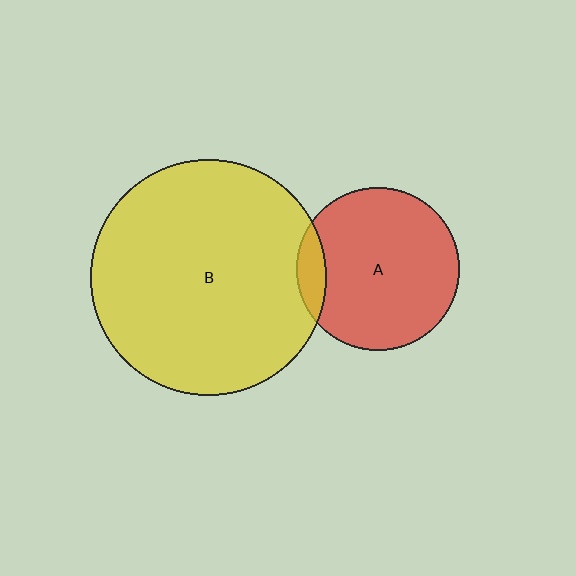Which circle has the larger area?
Circle B (yellow).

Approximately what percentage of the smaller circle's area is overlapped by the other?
Approximately 10%.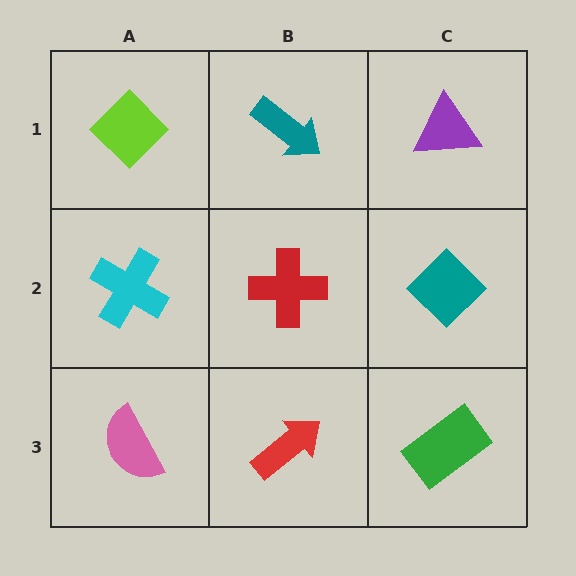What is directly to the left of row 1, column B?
A lime diamond.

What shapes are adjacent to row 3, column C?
A teal diamond (row 2, column C), a red arrow (row 3, column B).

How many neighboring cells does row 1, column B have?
3.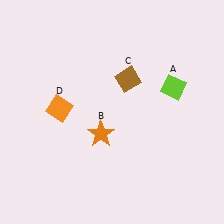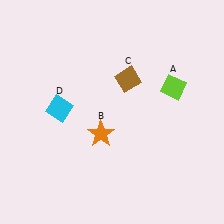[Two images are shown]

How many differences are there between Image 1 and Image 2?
There is 1 difference between the two images.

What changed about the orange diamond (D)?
In Image 1, D is orange. In Image 2, it changed to cyan.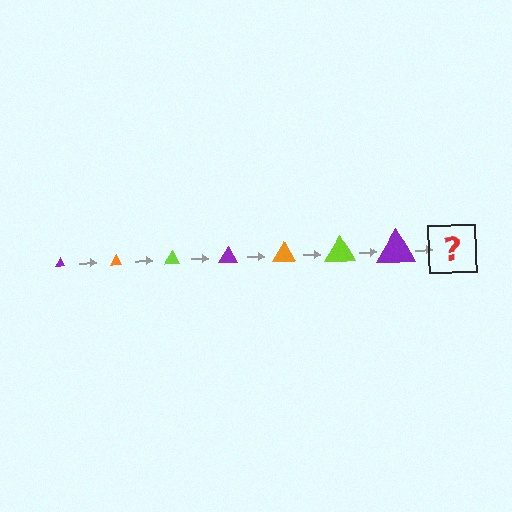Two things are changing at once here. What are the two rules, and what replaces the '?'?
The two rules are that the triangle grows larger each step and the color cycles through purple, orange, and lime. The '?' should be an orange triangle, larger than the previous one.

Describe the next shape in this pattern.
It should be an orange triangle, larger than the previous one.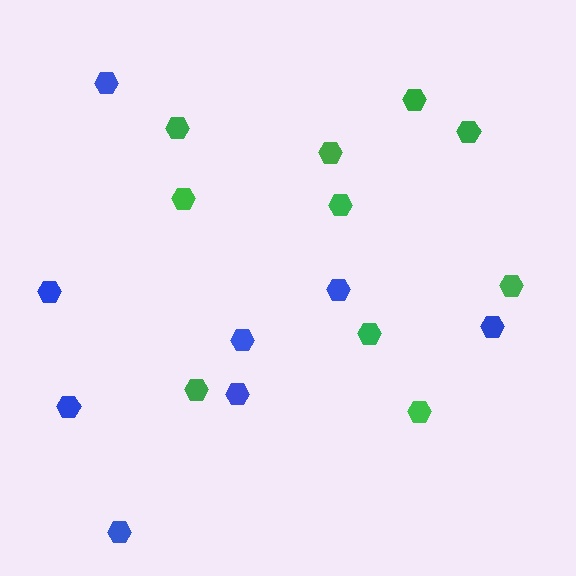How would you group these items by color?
There are 2 groups: one group of blue hexagons (8) and one group of green hexagons (10).